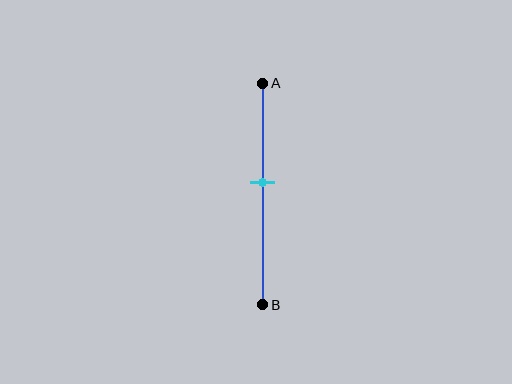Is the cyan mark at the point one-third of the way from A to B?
No, the mark is at about 45% from A, not at the 33% one-third point.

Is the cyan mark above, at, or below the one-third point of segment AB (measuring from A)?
The cyan mark is below the one-third point of segment AB.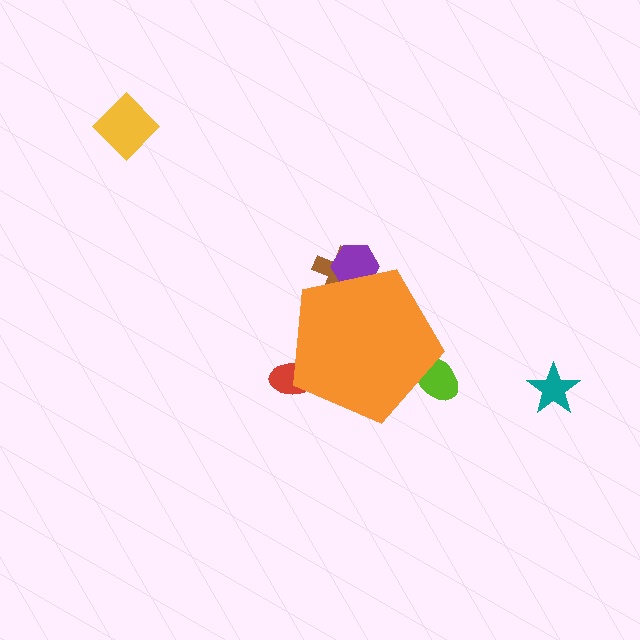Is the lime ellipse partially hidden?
Yes, the lime ellipse is partially hidden behind the orange pentagon.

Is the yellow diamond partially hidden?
No, the yellow diamond is fully visible.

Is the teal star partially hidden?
No, the teal star is fully visible.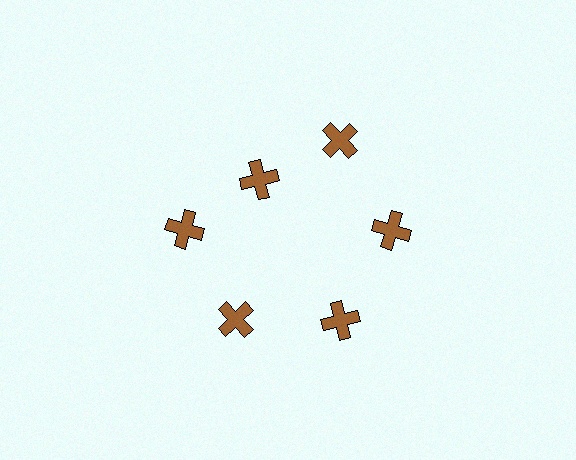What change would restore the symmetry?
The symmetry would be restored by moving it outward, back onto the ring so that all 6 crosses sit at equal angles and equal distance from the center.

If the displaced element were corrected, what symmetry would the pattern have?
It would have 6-fold rotational symmetry — the pattern would map onto itself every 60 degrees.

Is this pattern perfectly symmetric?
No. The 6 brown crosses are arranged in a ring, but one element near the 11 o'clock position is pulled inward toward the center, breaking the 6-fold rotational symmetry.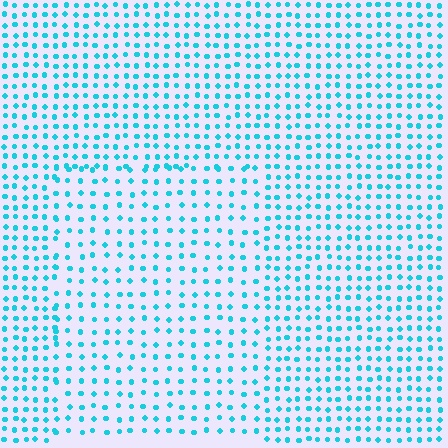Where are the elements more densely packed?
The elements are more densely packed outside the rectangle boundary.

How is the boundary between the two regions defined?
The boundary is defined by a change in element density (approximately 1.5x ratio). All elements are the same color, size, and shape.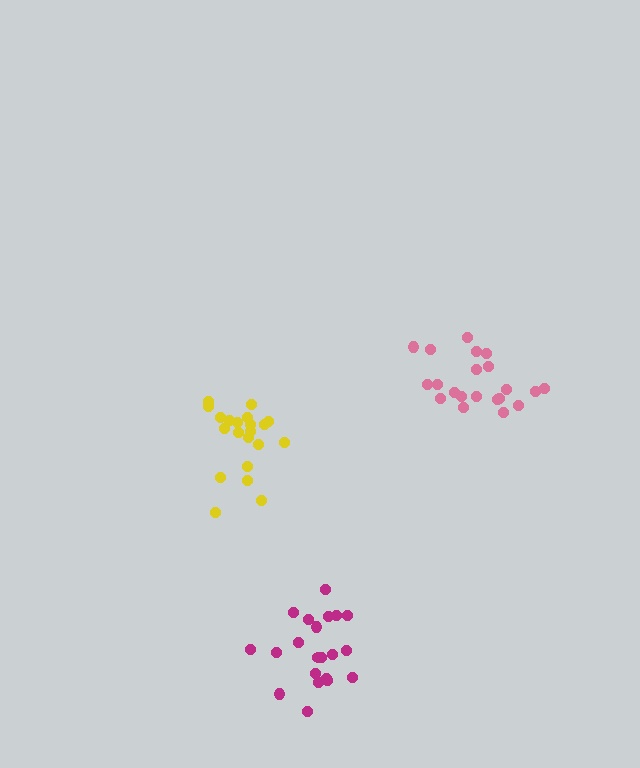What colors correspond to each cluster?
The clusters are colored: magenta, pink, yellow.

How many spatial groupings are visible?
There are 3 spatial groupings.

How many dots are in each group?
Group 1: 21 dots, Group 2: 21 dots, Group 3: 21 dots (63 total).